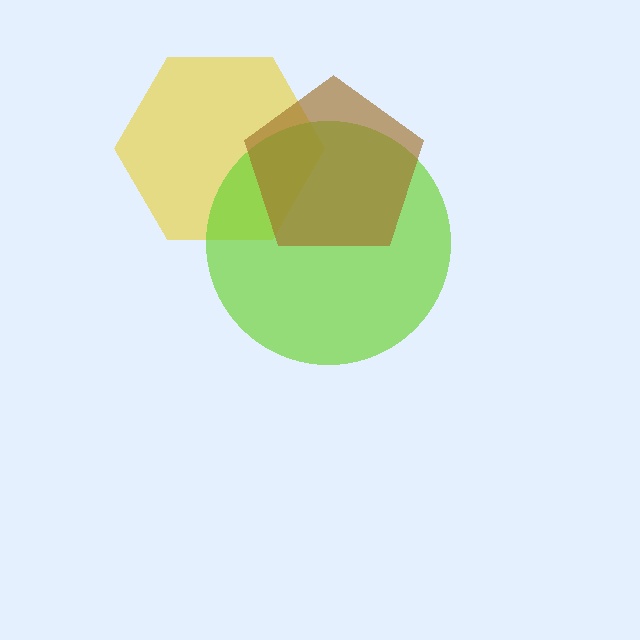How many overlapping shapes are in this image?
There are 3 overlapping shapes in the image.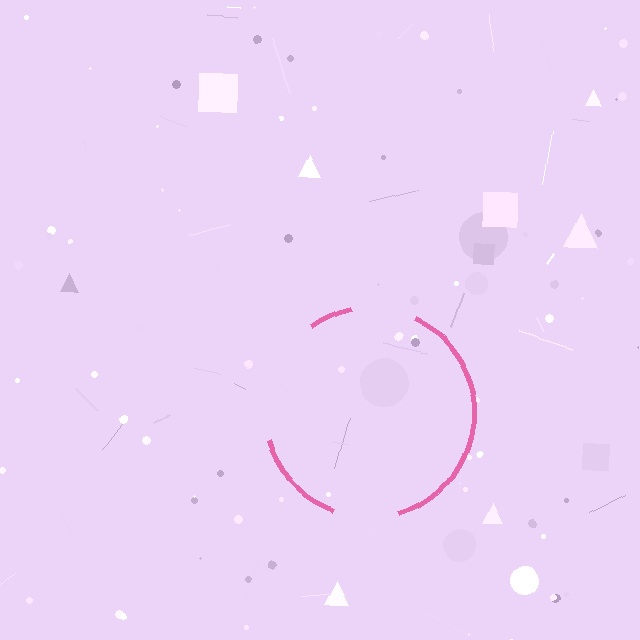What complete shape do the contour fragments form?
The contour fragments form a circle.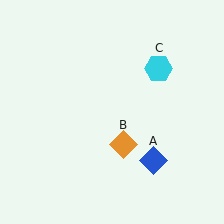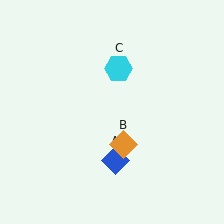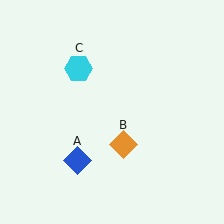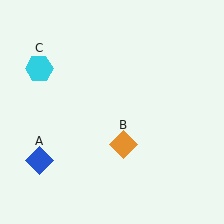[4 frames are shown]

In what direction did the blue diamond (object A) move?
The blue diamond (object A) moved left.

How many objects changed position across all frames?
2 objects changed position: blue diamond (object A), cyan hexagon (object C).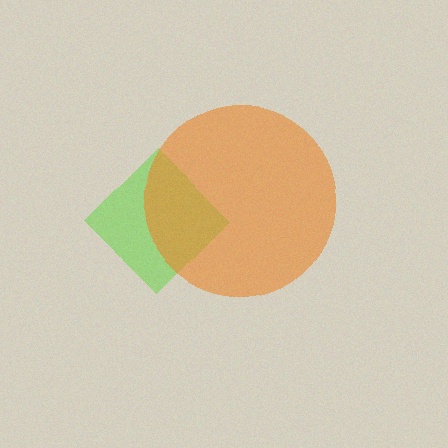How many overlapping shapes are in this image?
There are 2 overlapping shapes in the image.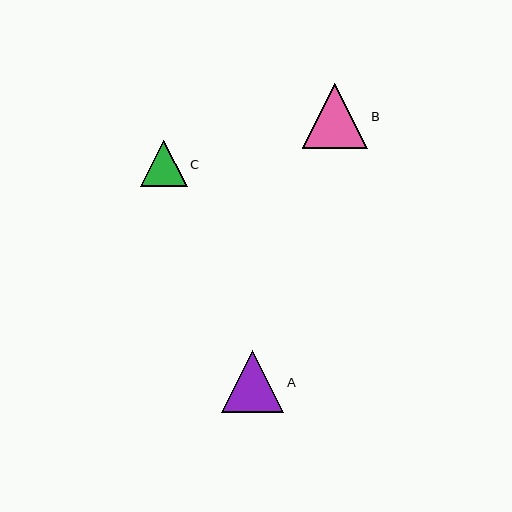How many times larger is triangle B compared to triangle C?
Triangle B is approximately 1.4 times the size of triangle C.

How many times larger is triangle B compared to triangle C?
Triangle B is approximately 1.4 times the size of triangle C.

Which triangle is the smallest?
Triangle C is the smallest with a size of approximately 47 pixels.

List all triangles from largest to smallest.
From largest to smallest: B, A, C.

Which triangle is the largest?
Triangle B is the largest with a size of approximately 65 pixels.